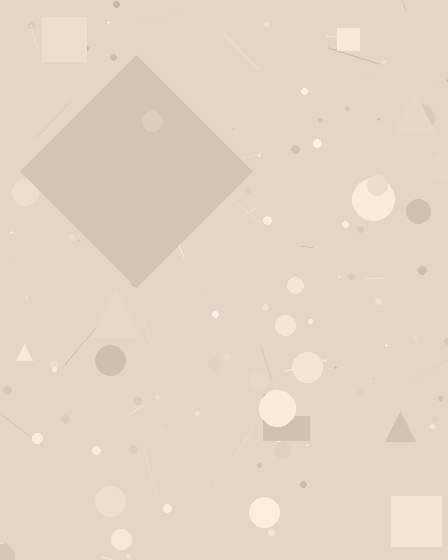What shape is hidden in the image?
A diamond is hidden in the image.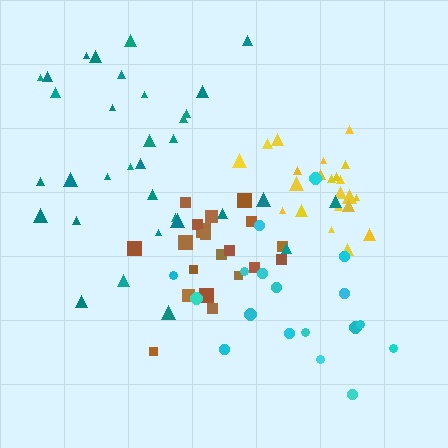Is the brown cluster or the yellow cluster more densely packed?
Yellow.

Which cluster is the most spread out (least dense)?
Cyan.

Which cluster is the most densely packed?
Yellow.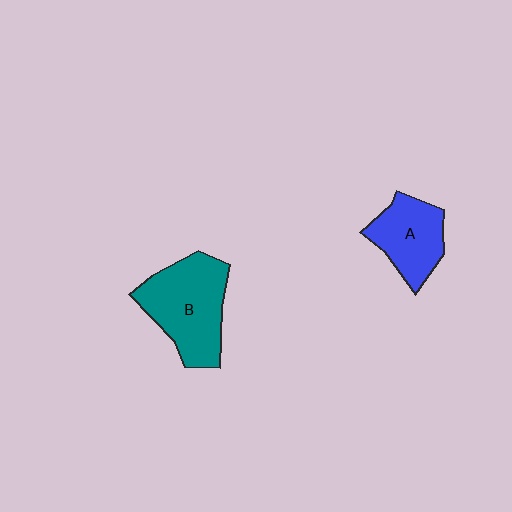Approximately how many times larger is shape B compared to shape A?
Approximately 1.5 times.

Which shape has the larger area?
Shape B (teal).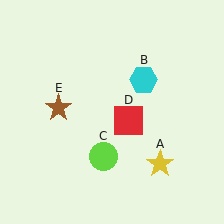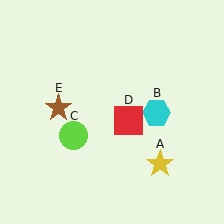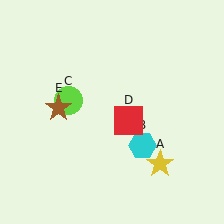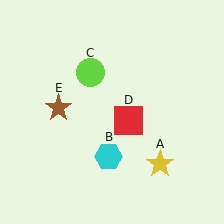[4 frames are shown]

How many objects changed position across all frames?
2 objects changed position: cyan hexagon (object B), lime circle (object C).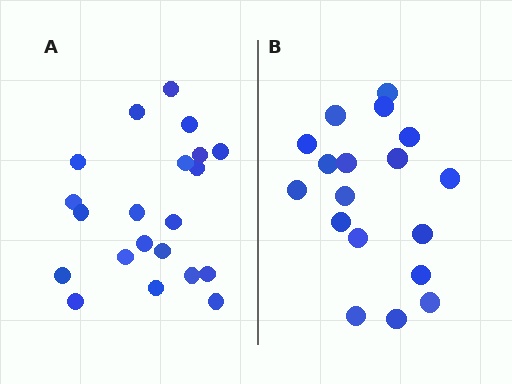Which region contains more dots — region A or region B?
Region A (the left region) has more dots.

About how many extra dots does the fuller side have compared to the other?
Region A has just a few more — roughly 2 or 3 more dots than region B.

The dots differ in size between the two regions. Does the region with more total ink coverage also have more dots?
No. Region B has more total ink coverage because its dots are larger, but region A actually contains more individual dots. Total area can be misleading — the number of items is what matters here.